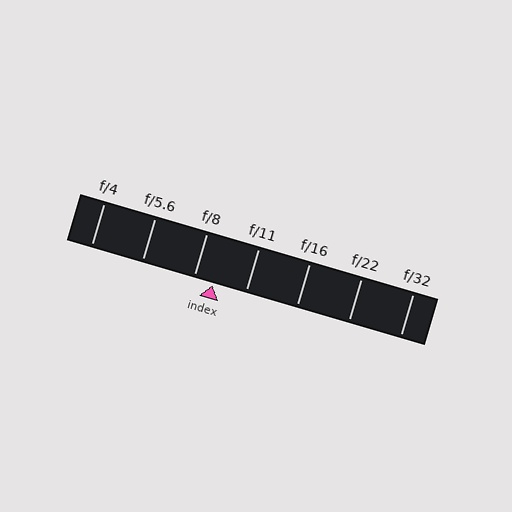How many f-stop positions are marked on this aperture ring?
There are 7 f-stop positions marked.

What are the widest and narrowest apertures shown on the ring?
The widest aperture shown is f/4 and the narrowest is f/32.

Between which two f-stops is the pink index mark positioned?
The index mark is between f/8 and f/11.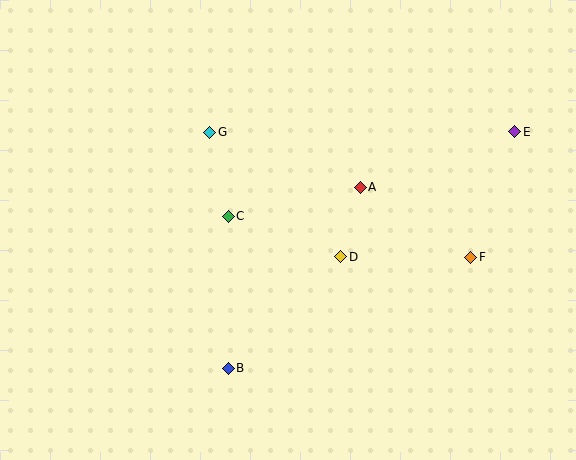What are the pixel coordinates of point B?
Point B is at (228, 368).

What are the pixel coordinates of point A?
Point A is at (360, 187).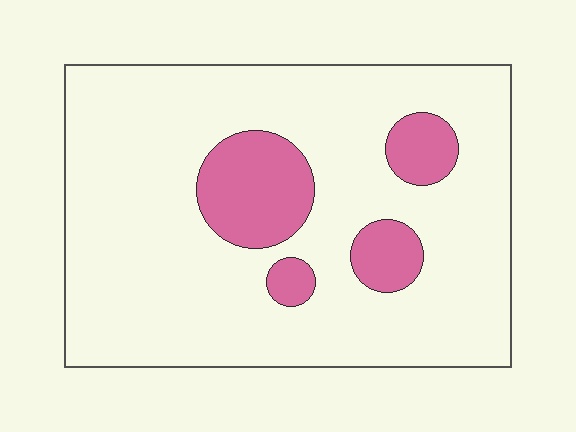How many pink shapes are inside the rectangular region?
4.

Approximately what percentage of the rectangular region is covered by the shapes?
Approximately 15%.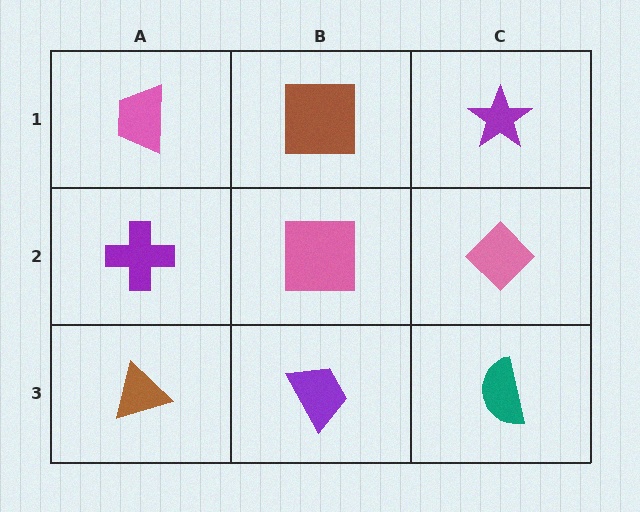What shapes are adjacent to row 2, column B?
A brown square (row 1, column B), a purple trapezoid (row 3, column B), a purple cross (row 2, column A), a pink diamond (row 2, column C).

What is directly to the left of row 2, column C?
A pink square.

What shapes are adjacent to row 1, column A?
A purple cross (row 2, column A), a brown square (row 1, column B).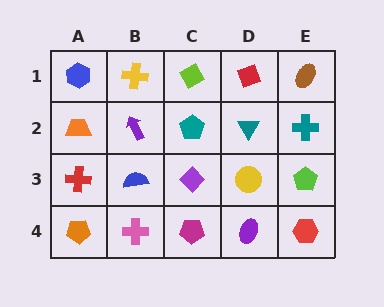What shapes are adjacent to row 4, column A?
A red cross (row 3, column A), a pink cross (row 4, column B).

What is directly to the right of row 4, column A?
A pink cross.